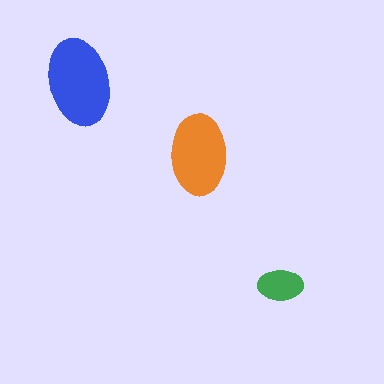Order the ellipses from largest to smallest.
the blue one, the orange one, the green one.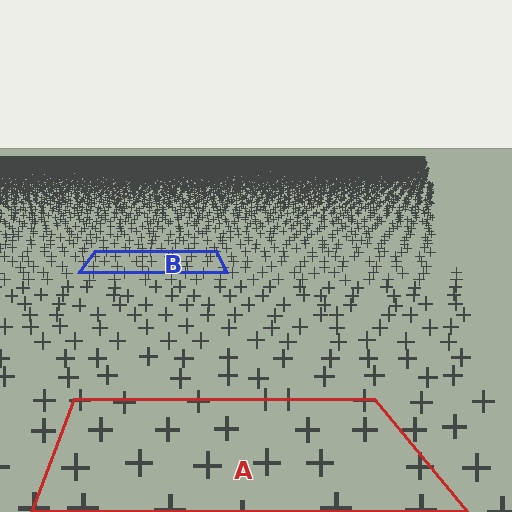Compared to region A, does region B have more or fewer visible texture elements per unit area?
Region B has more texture elements per unit area — they are packed more densely because it is farther away.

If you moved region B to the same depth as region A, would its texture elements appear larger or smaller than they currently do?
They would appear larger. At a closer depth, the same texture elements are projected at a bigger on-screen size.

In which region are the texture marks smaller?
The texture marks are smaller in region B, because it is farther away.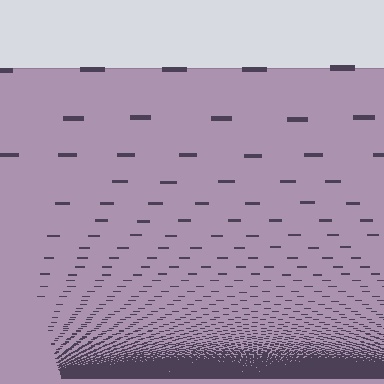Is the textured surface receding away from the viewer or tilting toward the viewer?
The surface appears to tilt toward the viewer. Texture elements get larger and sparser toward the top.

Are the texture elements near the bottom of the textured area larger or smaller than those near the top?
Smaller. The gradient is inverted — elements near the bottom are smaller and denser.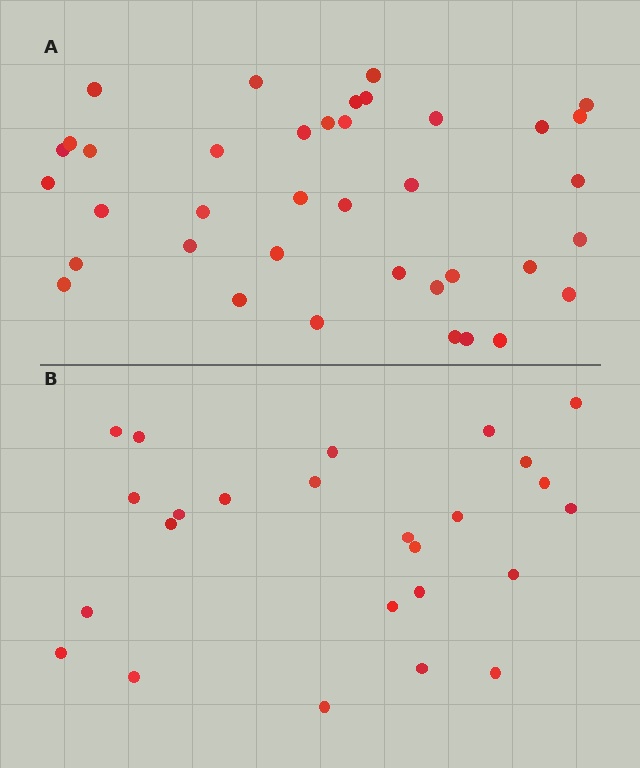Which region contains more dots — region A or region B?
Region A (the top region) has more dots.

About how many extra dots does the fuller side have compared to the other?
Region A has approximately 15 more dots than region B.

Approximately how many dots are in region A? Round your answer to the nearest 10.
About 40 dots. (The exact count is 38, which rounds to 40.)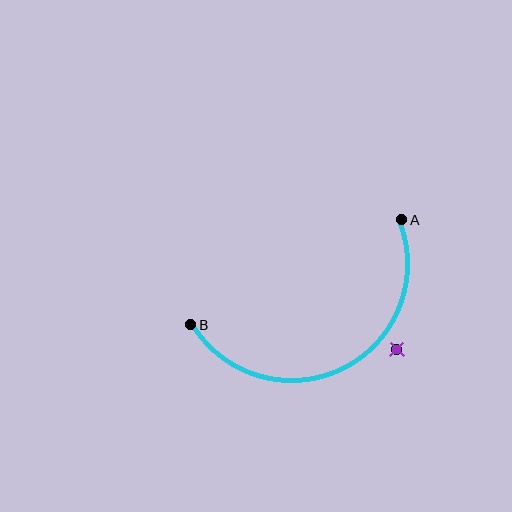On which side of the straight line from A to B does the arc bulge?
The arc bulges below the straight line connecting A and B.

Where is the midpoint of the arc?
The arc midpoint is the point on the curve farthest from the straight line joining A and B. It sits below that line.